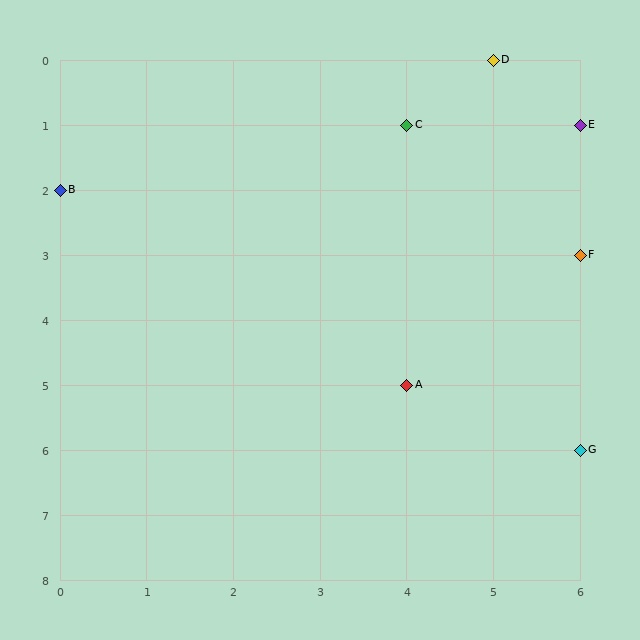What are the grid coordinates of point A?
Point A is at grid coordinates (4, 5).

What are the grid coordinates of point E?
Point E is at grid coordinates (6, 1).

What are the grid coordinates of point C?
Point C is at grid coordinates (4, 1).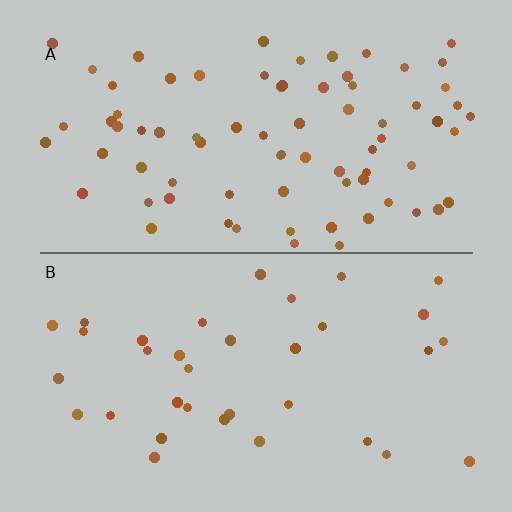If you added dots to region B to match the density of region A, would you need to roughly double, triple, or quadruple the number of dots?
Approximately double.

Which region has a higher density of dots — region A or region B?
A (the top).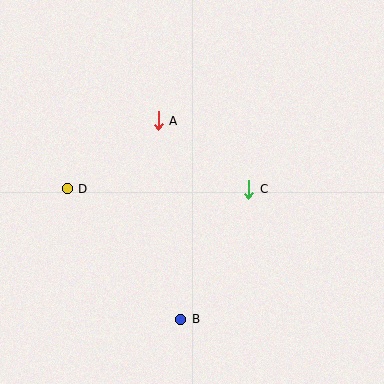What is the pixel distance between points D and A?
The distance between D and A is 114 pixels.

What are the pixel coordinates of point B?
Point B is at (181, 319).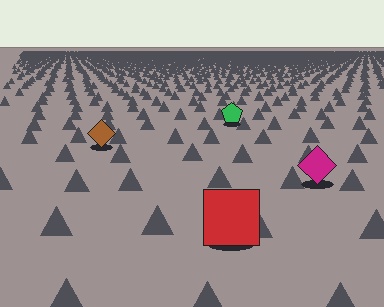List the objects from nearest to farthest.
From nearest to farthest: the red square, the magenta diamond, the brown diamond, the green pentagon.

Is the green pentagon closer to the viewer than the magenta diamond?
No. The magenta diamond is closer — you can tell from the texture gradient: the ground texture is coarser near it.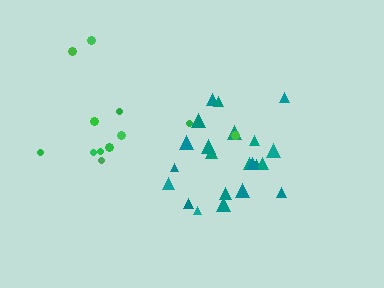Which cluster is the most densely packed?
Teal.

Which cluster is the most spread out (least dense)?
Green.